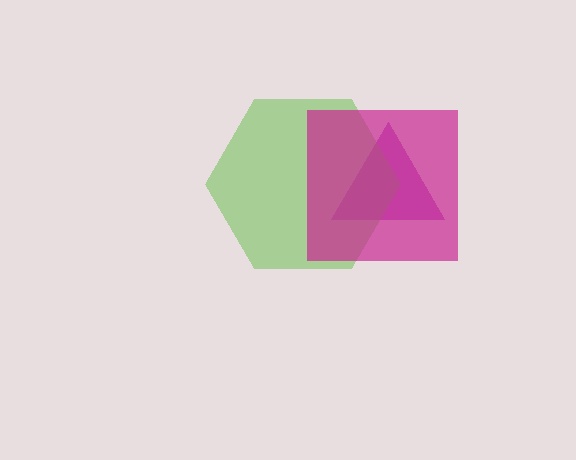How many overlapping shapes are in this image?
There are 3 overlapping shapes in the image.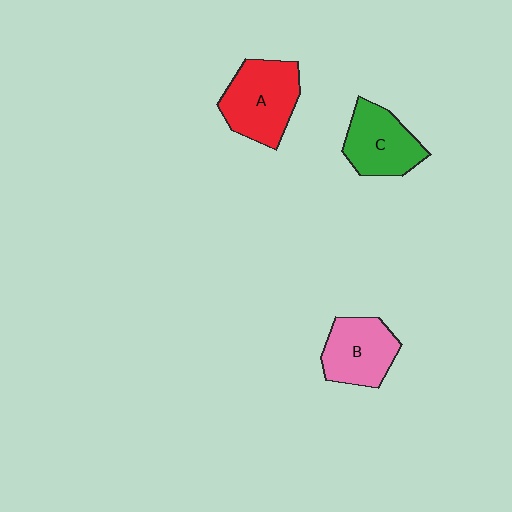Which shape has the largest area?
Shape A (red).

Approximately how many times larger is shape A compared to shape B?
Approximately 1.2 times.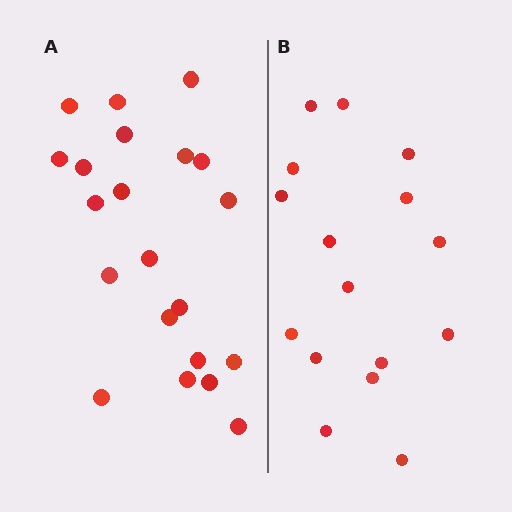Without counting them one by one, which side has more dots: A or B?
Region A (the left region) has more dots.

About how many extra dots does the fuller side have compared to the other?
Region A has about 5 more dots than region B.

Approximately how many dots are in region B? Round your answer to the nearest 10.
About 20 dots. (The exact count is 16, which rounds to 20.)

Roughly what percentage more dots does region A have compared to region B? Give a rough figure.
About 30% more.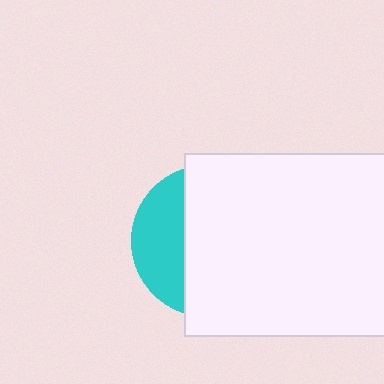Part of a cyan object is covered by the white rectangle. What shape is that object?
It is a circle.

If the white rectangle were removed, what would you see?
You would see the complete cyan circle.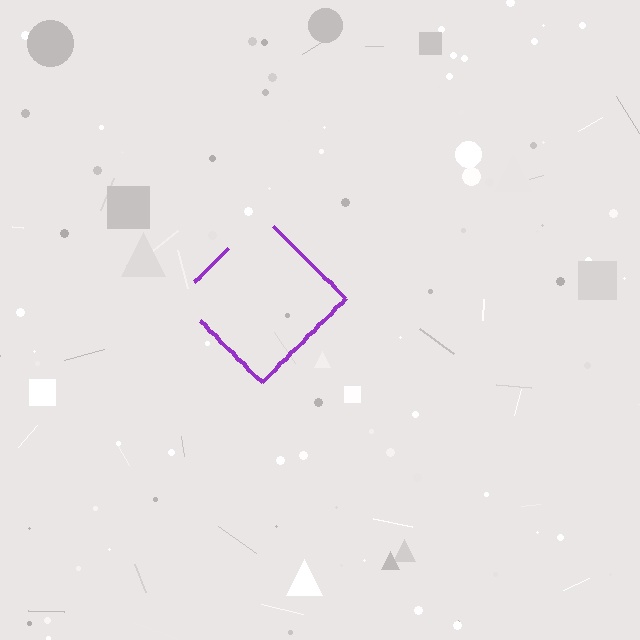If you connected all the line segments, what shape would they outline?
They would outline a diamond.